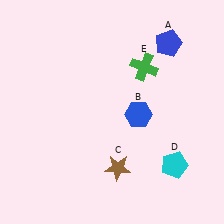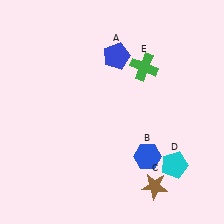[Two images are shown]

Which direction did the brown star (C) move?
The brown star (C) moved right.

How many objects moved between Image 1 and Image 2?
3 objects moved between the two images.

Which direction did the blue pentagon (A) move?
The blue pentagon (A) moved left.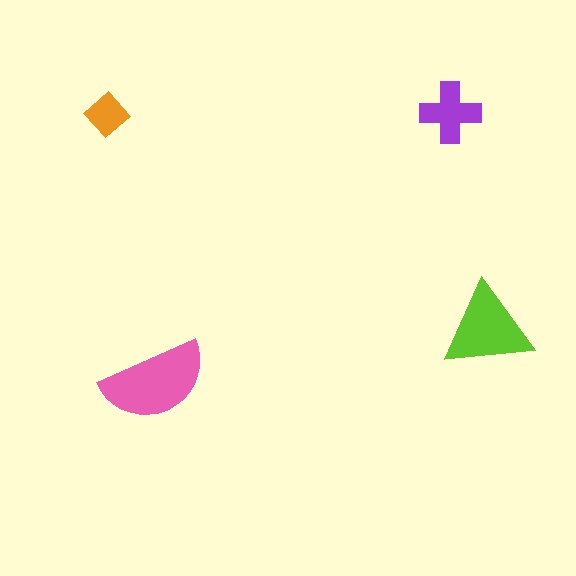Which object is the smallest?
The orange diamond.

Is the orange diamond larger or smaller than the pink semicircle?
Smaller.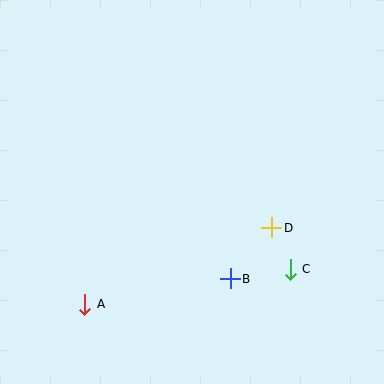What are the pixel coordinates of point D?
Point D is at (272, 228).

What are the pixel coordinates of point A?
Point A is at (85, 304).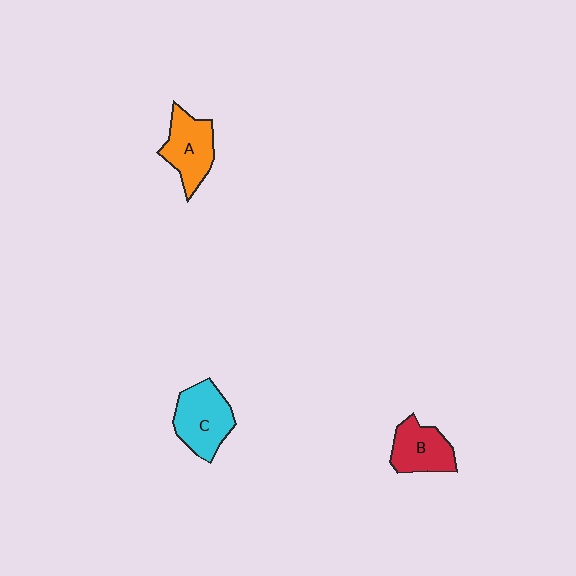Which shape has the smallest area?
Shape B (red).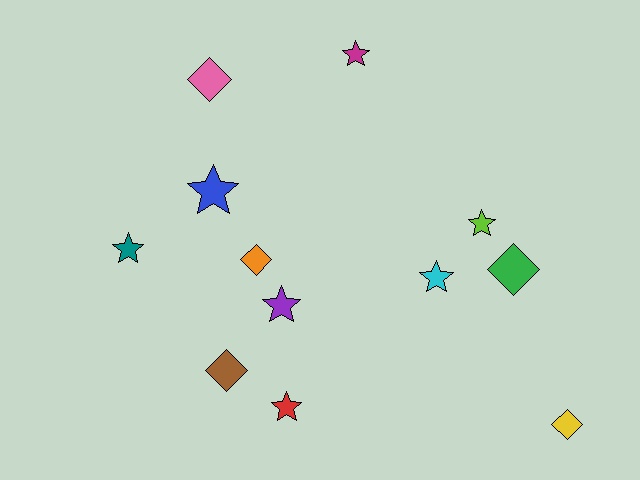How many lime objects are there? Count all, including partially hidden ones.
There is 1 lime object.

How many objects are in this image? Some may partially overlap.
There are 12 objects.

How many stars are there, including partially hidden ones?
There are 7 stars.